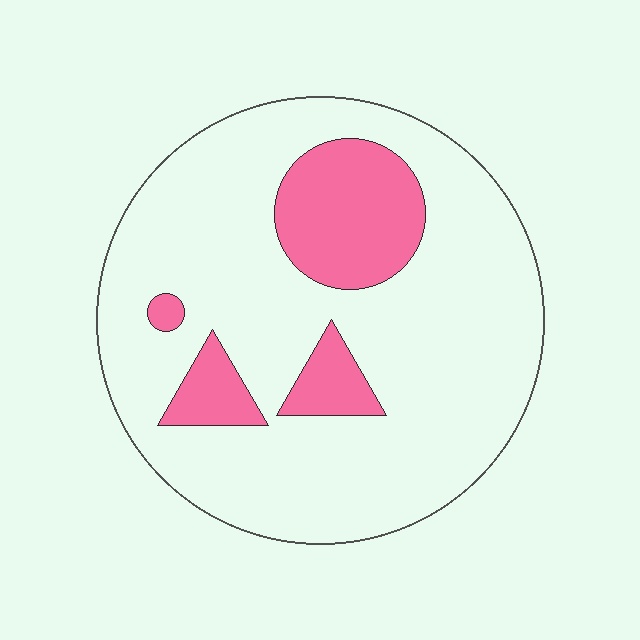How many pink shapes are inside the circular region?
4.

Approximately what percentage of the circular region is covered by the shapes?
Approximately 20%.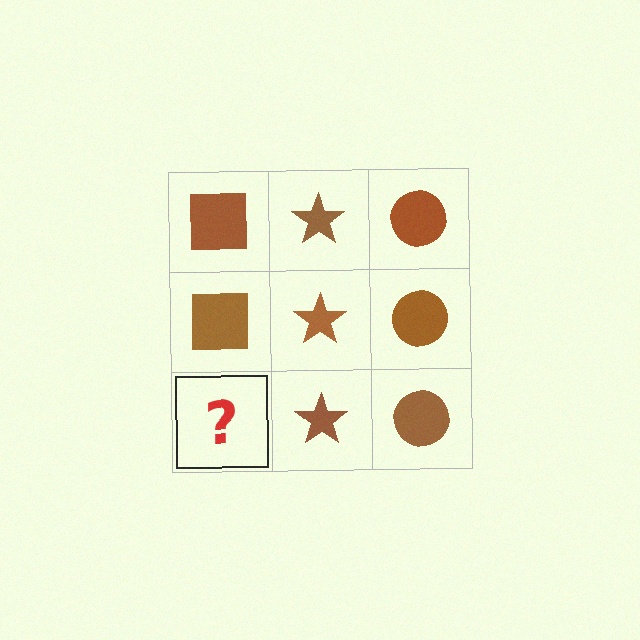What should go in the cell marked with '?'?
The missing cell should contain a brown square.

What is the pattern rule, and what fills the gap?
The rule is that each column has a consistent shape. The gap should be filled with a brown square.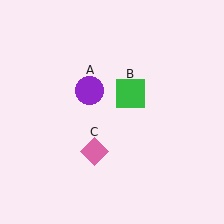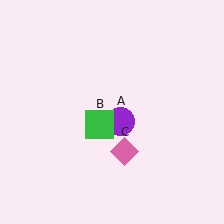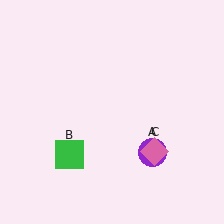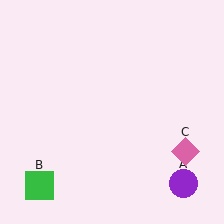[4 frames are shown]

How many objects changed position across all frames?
3 objects changed position: purple circle (object A), green square (object B), pink diamond (object C).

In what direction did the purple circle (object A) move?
The purple circle (object A) moved down and to the right.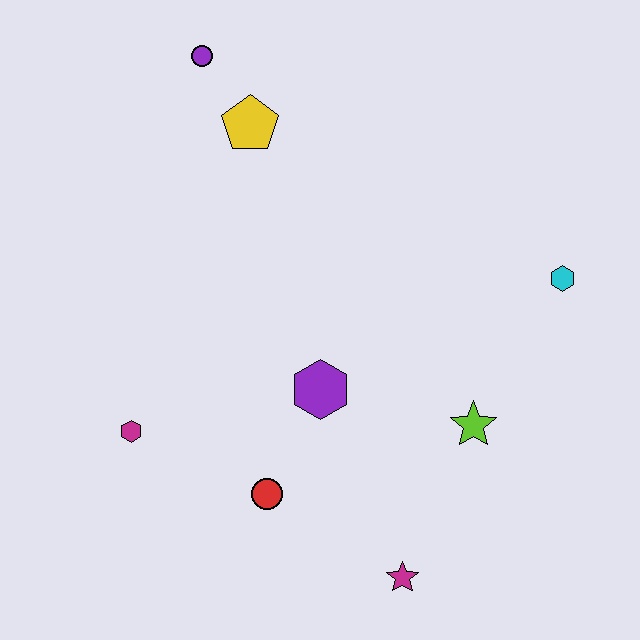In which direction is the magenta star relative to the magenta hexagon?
The magenta star is to the right of the magenta hexagon.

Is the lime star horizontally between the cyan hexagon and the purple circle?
Yes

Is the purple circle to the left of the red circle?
Yes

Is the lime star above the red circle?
Yes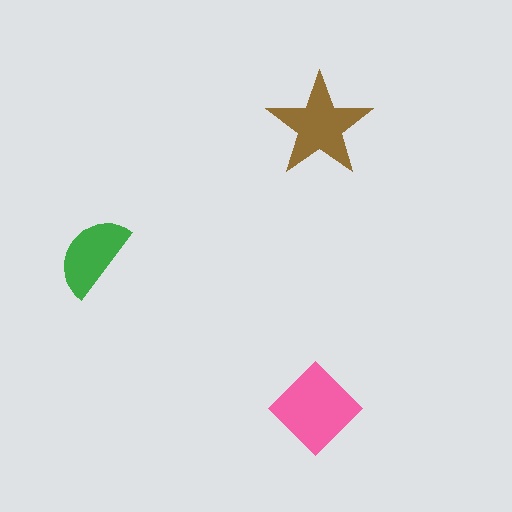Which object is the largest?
The pink diamond.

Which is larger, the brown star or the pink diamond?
The pink diamond.